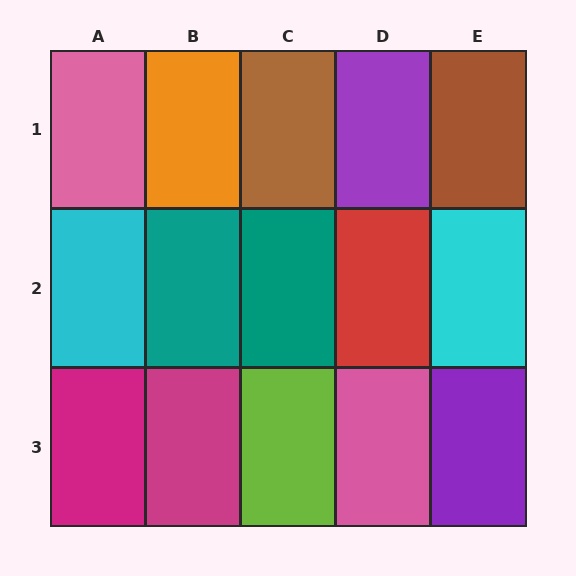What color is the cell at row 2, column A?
Cyan.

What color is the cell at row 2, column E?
Cyan.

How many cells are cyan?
2 cells are cyan.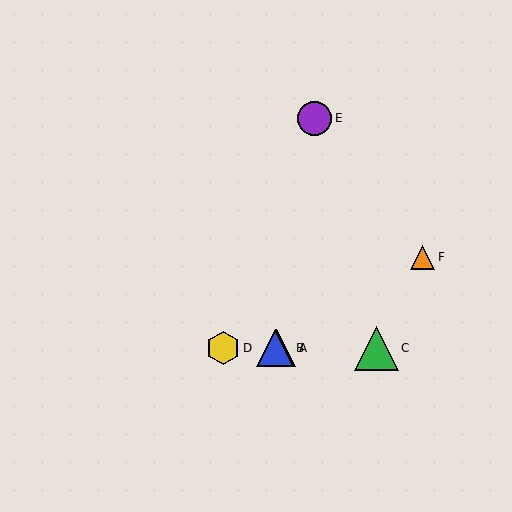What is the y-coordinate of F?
Object F is at y≈257.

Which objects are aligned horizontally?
Objects A, B, C, D are aligned horizontally.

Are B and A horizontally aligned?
Yes, both are at y≈348.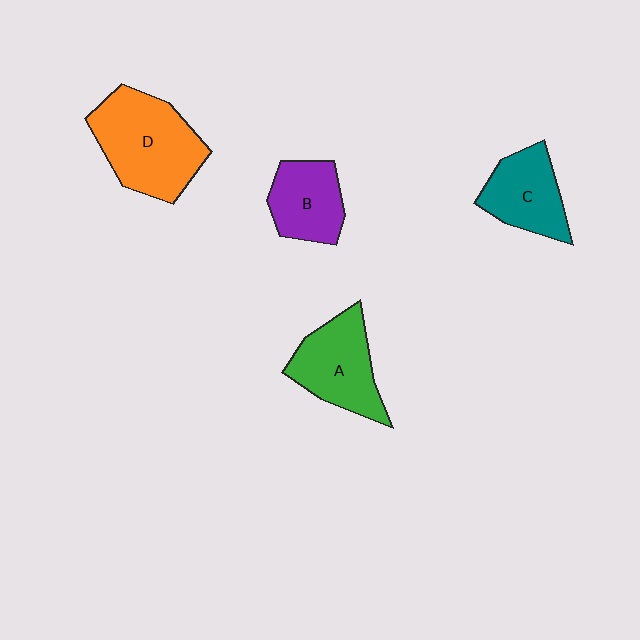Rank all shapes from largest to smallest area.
From largest to smallest: D (orange), A (green), C (teal), B (purple).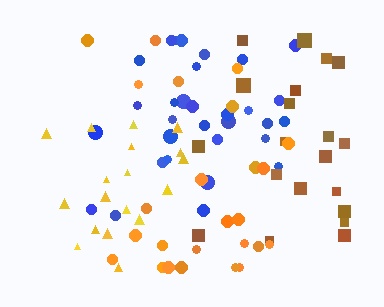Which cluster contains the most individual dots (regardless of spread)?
Blue (31).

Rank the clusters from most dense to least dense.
yellow, blue, brown, orange.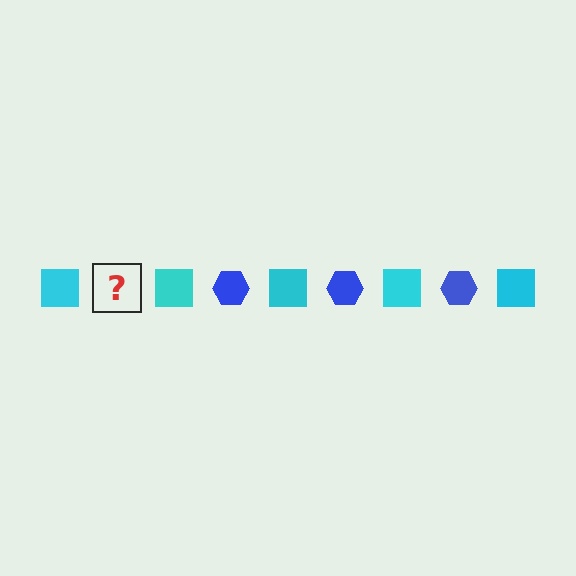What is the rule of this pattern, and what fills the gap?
The rule is that the pattern alternates between cyan square and blue hexagon. The gap should be filled with a blue hexagon.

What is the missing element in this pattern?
The missing element is a blue hexagon.